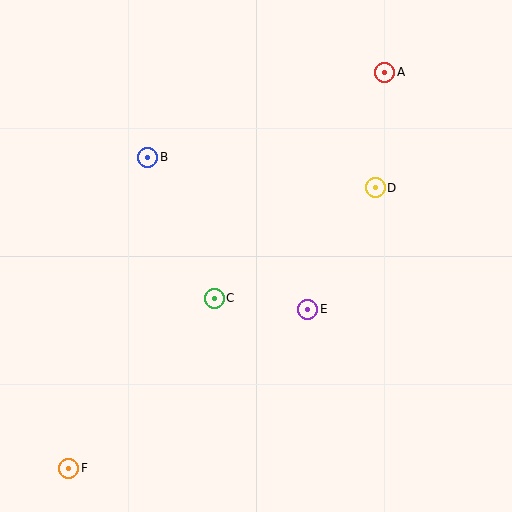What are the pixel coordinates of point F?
Point F is at (69, 469).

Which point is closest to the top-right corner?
Point A is closest to the top-right corner.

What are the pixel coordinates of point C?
Point C is at (214, 298).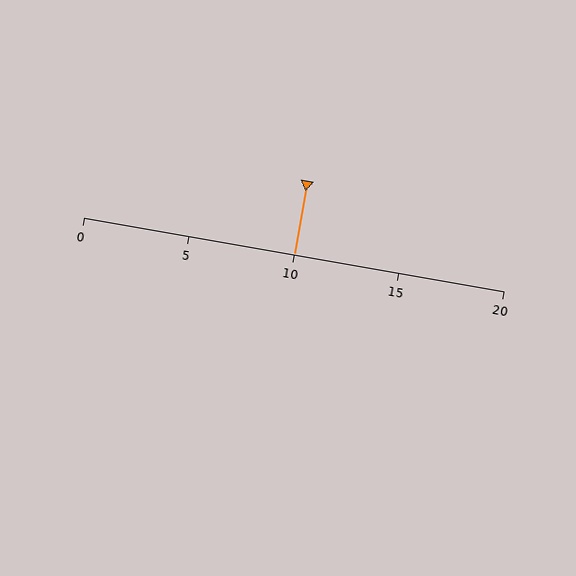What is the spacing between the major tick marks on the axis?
The major ticks are spaced 5 apart.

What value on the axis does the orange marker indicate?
The marker indicates approximately 10.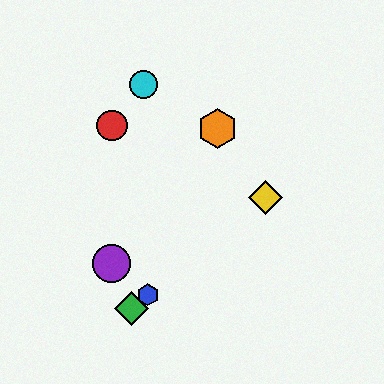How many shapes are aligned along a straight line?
3 shapes (the blue hexagon, the green diamond, the yellow diamond) are aligned along a straight line.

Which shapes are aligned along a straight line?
The blue hexagon, the green diamond, the yellow diamond are aligned along a straight line.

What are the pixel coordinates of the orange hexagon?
The orange hexagon is at (218, 128).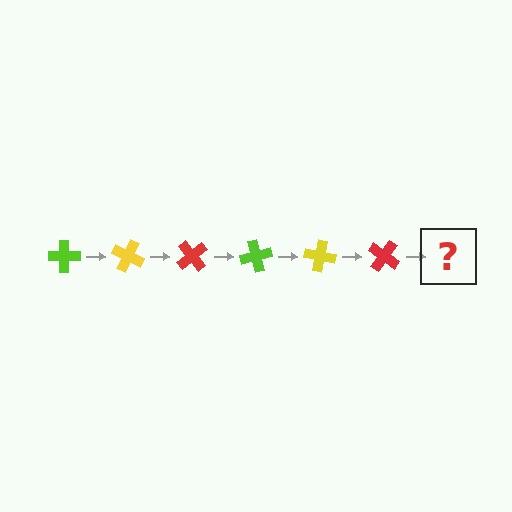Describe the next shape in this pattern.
It should be a lime cross, rotated 150 degrees from the start.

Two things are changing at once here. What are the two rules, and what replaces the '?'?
The two rules are that it rotates 25 degrees each step and the color cycles through lime, yellow, and red. The '?' should be a lime cross, rotated 150 degrees from the start.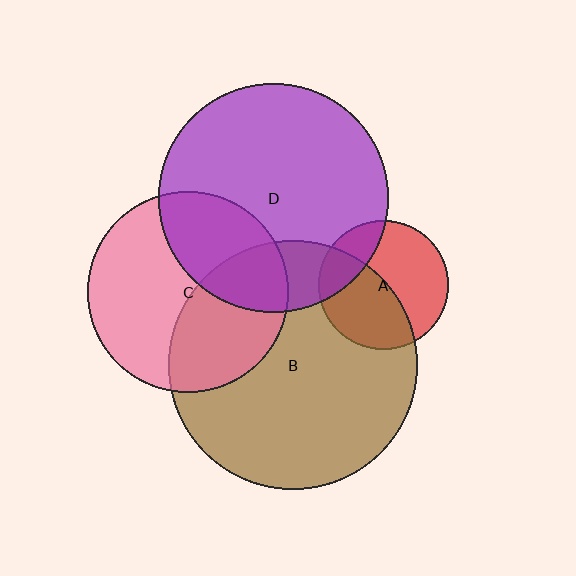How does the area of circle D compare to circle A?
Approximately 3.1 times.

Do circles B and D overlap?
Yes.